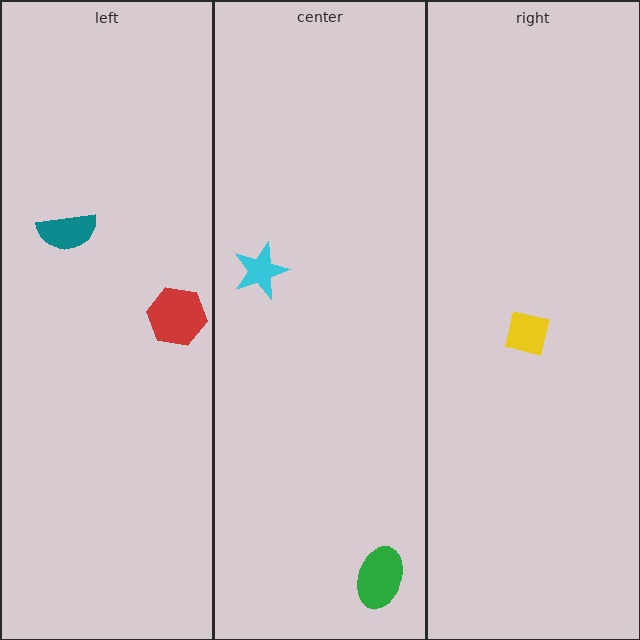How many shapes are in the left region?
2.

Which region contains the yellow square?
The right region.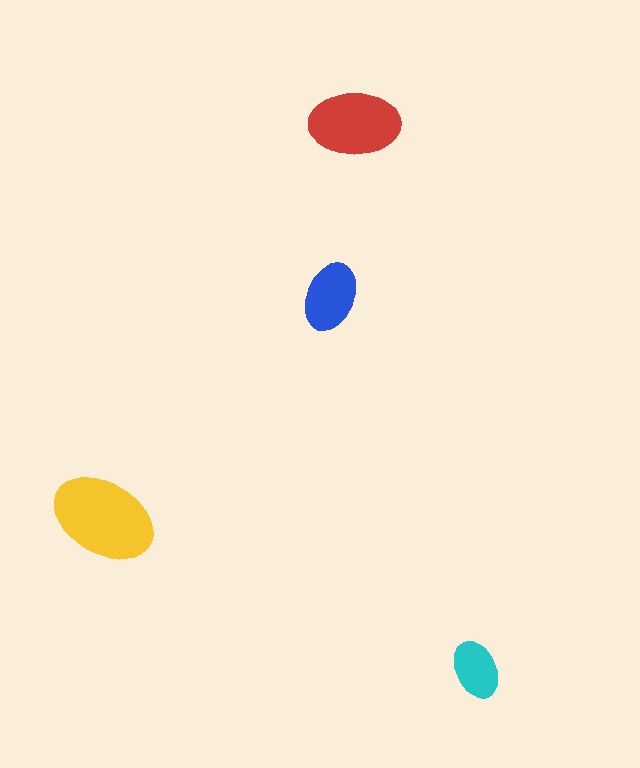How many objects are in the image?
There are 4 objects in the image.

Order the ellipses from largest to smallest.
the yellow one, the red one, the blue one, the cyan one.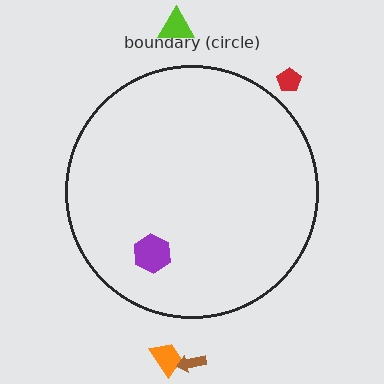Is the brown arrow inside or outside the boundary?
Outside.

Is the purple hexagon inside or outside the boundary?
Inside.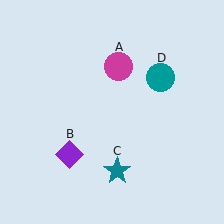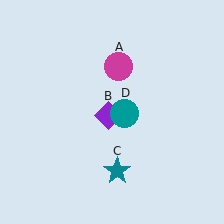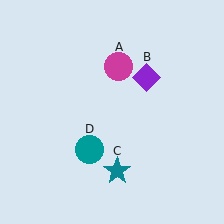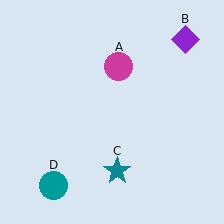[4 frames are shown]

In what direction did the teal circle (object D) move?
The teal circle (object D) moved down and to the left.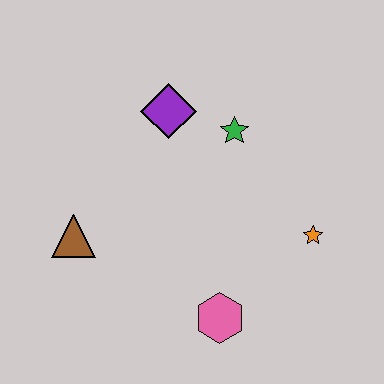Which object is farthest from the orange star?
The brown triangle is farthest from the orange star.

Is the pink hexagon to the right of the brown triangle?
Yes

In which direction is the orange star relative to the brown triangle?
The orange star is to the right of the brown triangle.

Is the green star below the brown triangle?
No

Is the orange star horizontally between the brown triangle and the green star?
No